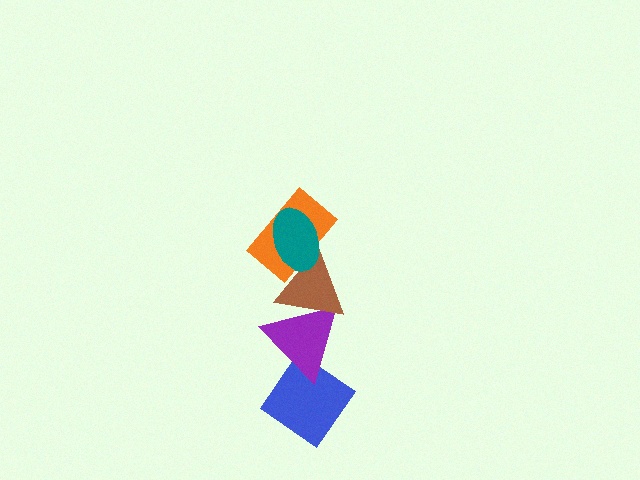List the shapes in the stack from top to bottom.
From top to bottom: the teal ellipse, the orange rectangle, the brown triangle, the purple triangle, the blue diamond.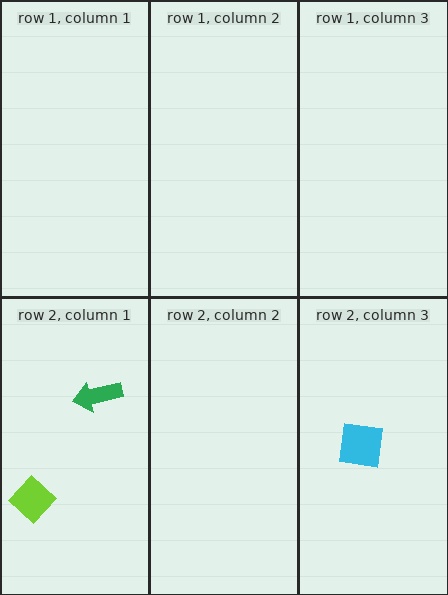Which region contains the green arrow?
The row 2, column 1 region.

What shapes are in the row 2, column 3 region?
The cyan square.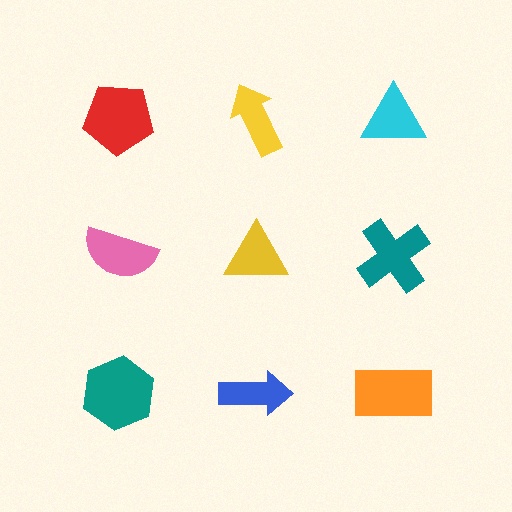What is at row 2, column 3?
A teal cross.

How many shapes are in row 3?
3 shapes.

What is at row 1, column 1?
A red pentagon.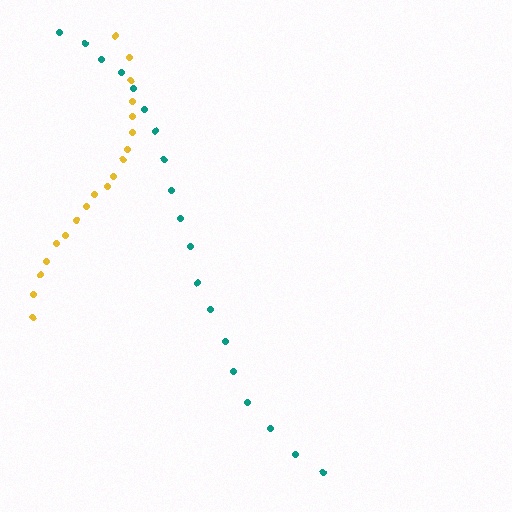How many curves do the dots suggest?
There are 2 distinct paths.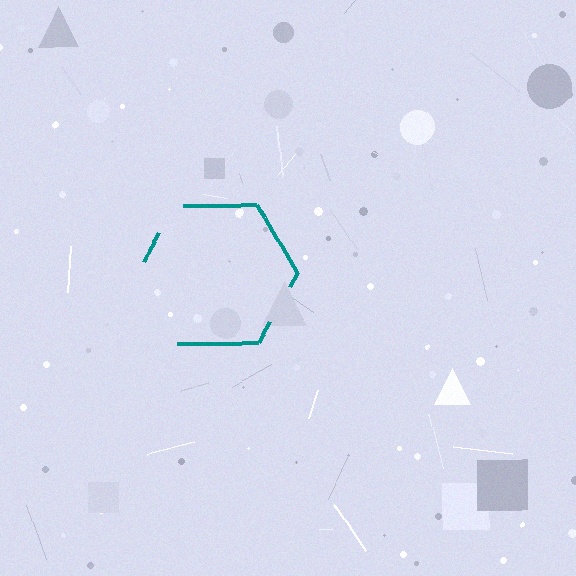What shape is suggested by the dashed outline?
The dashed outline suggests a hexagon.